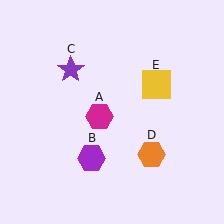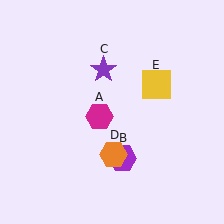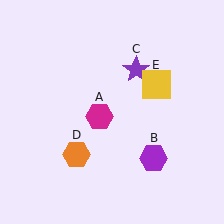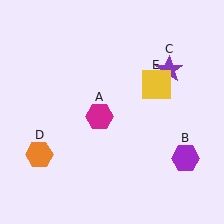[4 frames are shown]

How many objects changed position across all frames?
3 objects changed position: purple hexagon (object B), purple star (object C), orange hexagon (object D).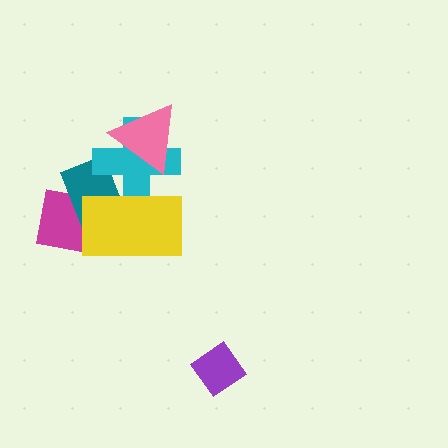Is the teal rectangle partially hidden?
Yes, it is partially covered by another shape.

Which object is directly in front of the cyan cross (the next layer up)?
The pink triangle is directly in front of the cyan cross.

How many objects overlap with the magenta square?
2 objects overlap with the magenta square.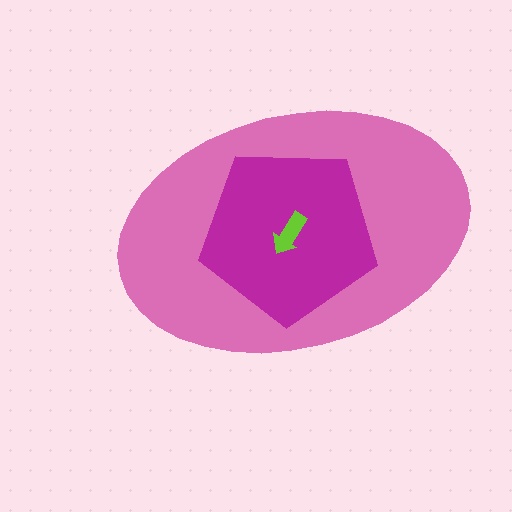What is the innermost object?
The lime arrow.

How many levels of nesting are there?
3.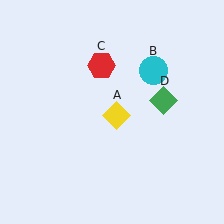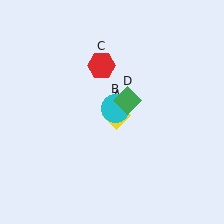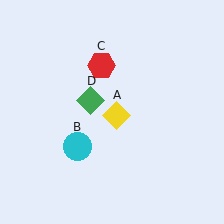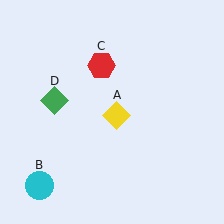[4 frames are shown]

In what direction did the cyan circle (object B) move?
The cyan circle (object B) moved down and to the left.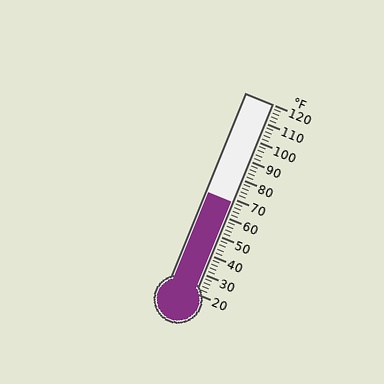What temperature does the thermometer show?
The thermometer shows approximately 68°F.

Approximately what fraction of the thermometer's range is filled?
The thermometer is filled to approximately 50% of its range.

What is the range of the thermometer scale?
The thermometer scale ranges from 20°F to 120°F.